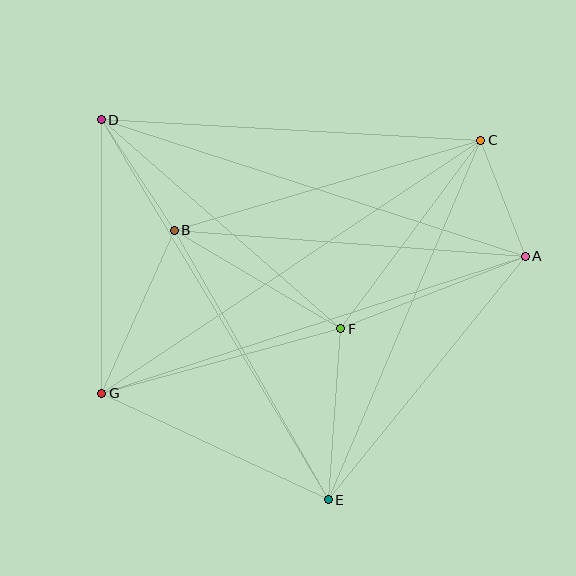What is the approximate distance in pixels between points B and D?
The distance between B and D is approximately 132 pixels.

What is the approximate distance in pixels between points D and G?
The distance between D and G is approximately 274 pixels.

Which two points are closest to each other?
Points A and C are closest to each other.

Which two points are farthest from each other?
Points C and G are farthest from each other.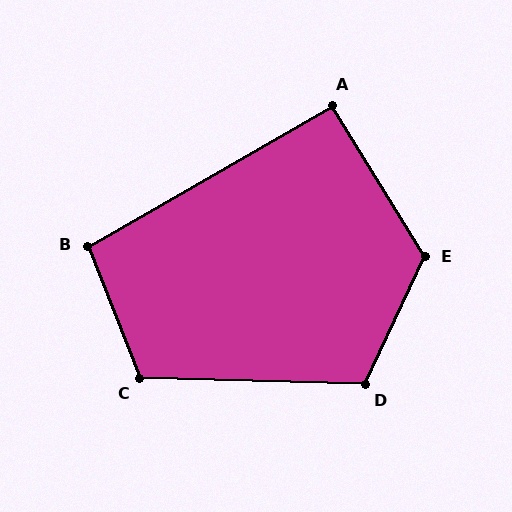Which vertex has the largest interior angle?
E, at approximately 124 degrees.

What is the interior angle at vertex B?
Approximately 98 degrees (obtuse).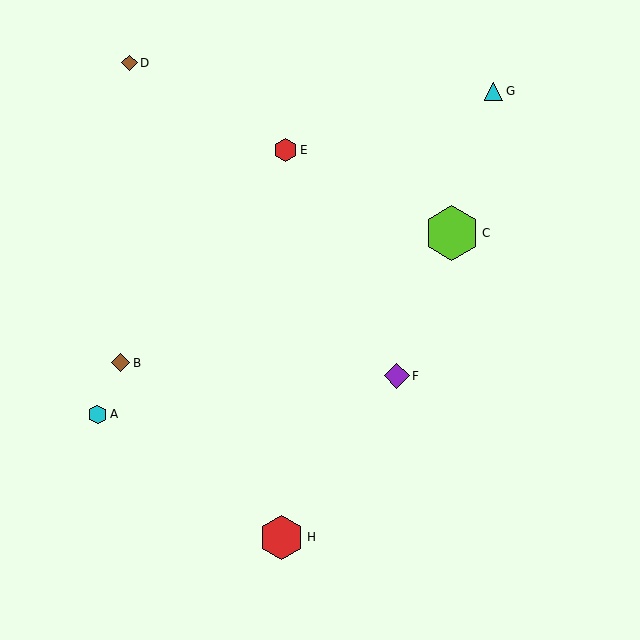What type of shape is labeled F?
Shape F is a purple diamond.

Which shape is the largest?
The lime hexagon (labeled C) is the largest.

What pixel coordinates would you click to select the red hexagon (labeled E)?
Click at (285, 150) to select the red hexagon E.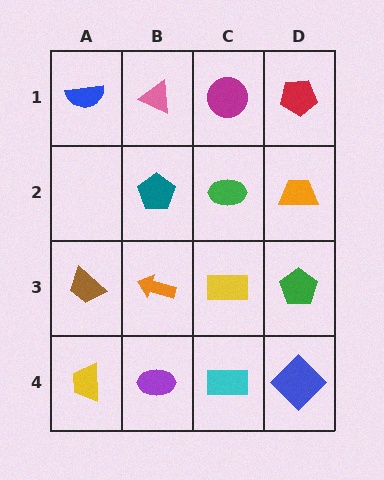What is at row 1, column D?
A red pentagon.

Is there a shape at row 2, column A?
No, that cell is empty.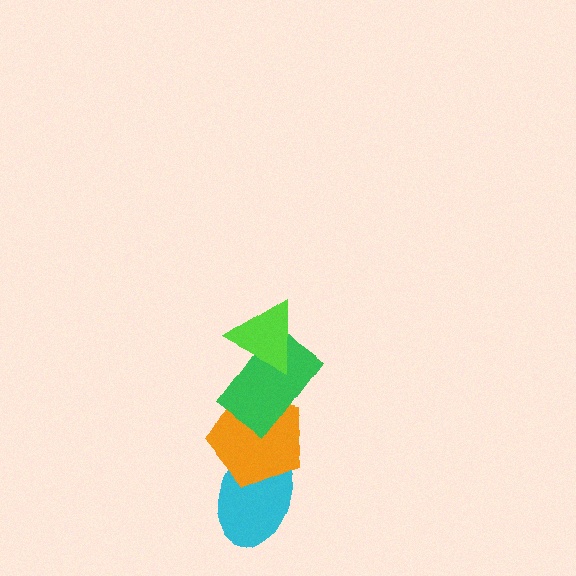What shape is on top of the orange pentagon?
The green rectangle is on top of the orange pentagon.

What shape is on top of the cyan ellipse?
The orange pentagon is on top of the cyan ellipse.